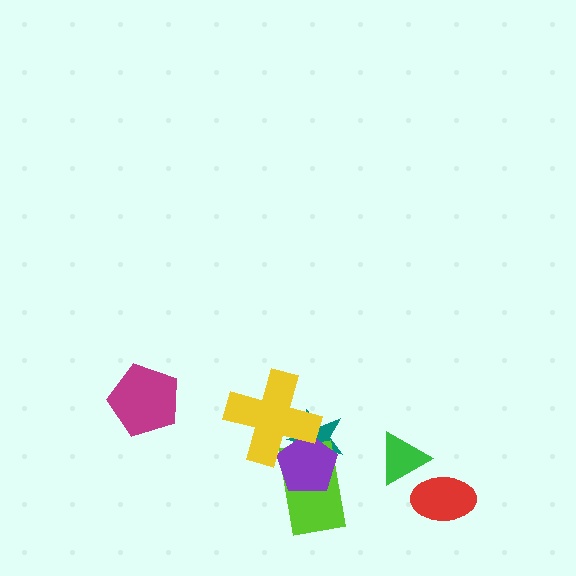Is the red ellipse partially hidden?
Yes, it is partially covered by another shape.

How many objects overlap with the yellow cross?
3 objects overlap with the yellow cross.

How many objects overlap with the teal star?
3 objects overlap with the teal star.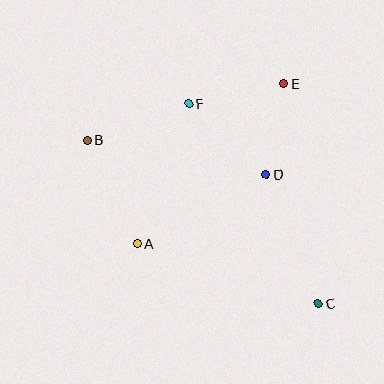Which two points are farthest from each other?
Points B and C are farthest from each other.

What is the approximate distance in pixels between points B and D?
The distance between B and D is approximately 182 pixels.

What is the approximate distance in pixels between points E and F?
The distance between E and F is approximately 97 pixels.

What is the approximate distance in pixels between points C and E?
The distance between C and E is approximately 223 pixels.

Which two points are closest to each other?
Points D and E are closest to each other.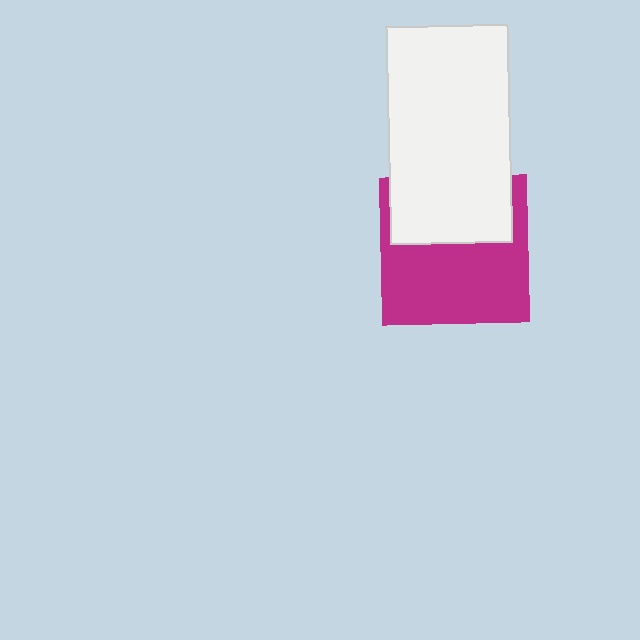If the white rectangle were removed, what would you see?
You would see the complete magenta square.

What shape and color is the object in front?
The object in front is a white rectangle.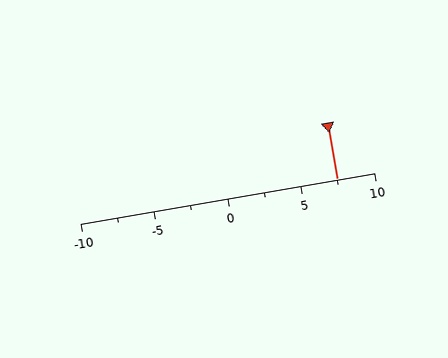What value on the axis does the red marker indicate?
The marker indicates approximately 7.5.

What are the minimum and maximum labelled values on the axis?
The axis runs from -10 to 10.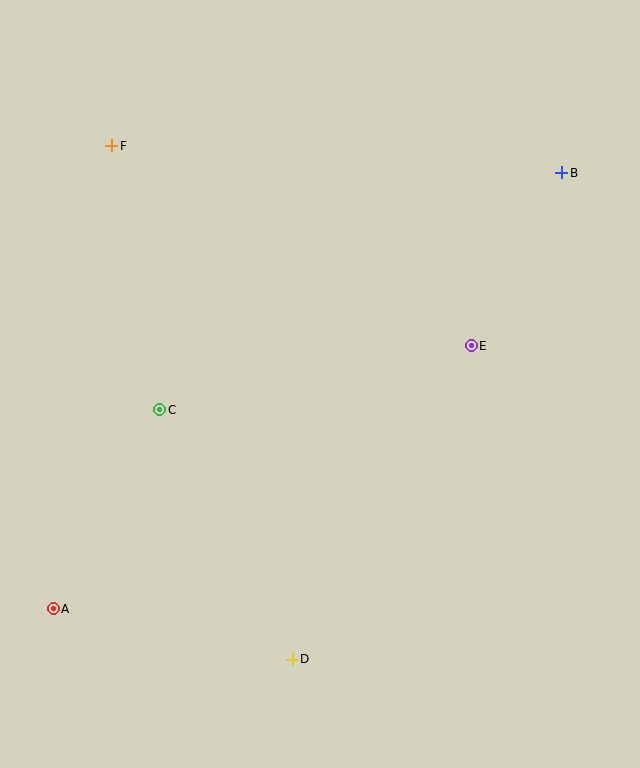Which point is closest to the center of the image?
Point E at (471, 346) is closest to the center.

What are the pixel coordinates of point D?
Point D is at (292, 659).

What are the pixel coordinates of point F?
Point F is at (112, 146).